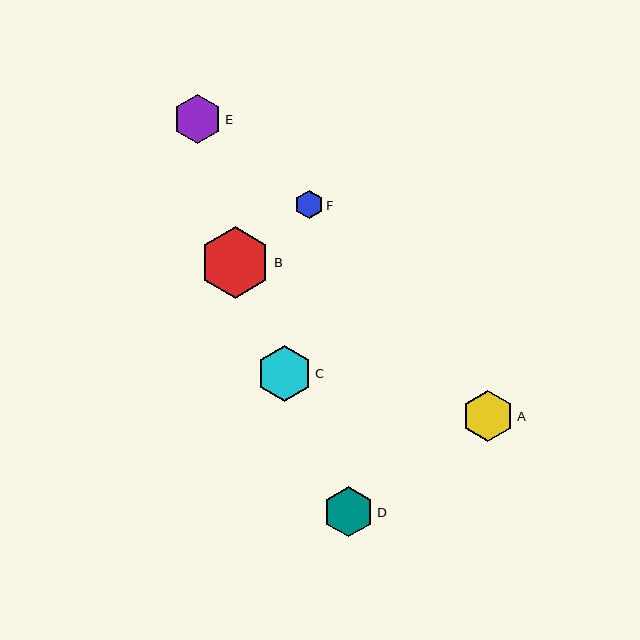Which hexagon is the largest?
Hexagon B is the largest with a size of approximately 71 pixels.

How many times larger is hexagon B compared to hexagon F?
Hexagon B is approximately 2.5 times the size of hexagon F.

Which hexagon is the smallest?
Hexagon F is the smallest with a size of approximately 29 pixels.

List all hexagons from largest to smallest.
From largest to smallest: B, C, A, D, E, F.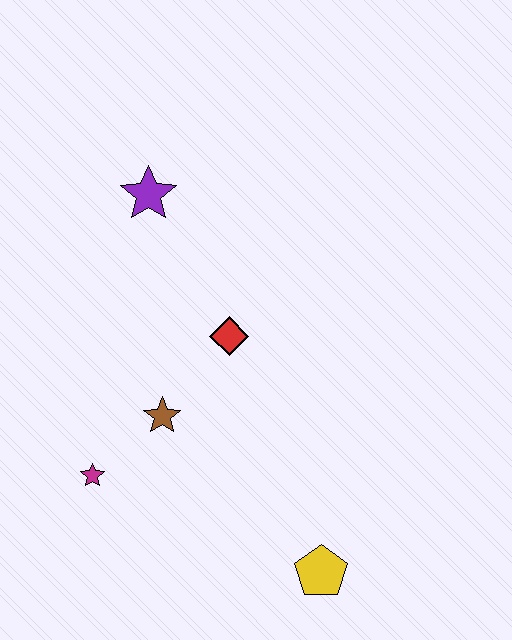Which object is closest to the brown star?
The magenta star is closest to the brown star.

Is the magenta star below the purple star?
Yes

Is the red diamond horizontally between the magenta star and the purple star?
No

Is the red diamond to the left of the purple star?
No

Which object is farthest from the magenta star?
The purple star is farthest from the magenta star.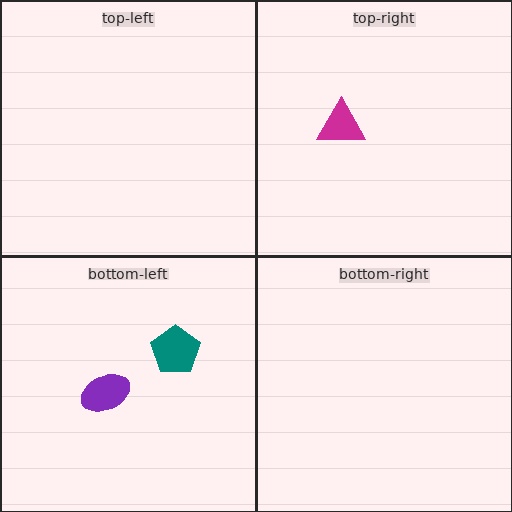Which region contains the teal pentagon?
The bottom-left region.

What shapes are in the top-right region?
The magenta triangle.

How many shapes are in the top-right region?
1.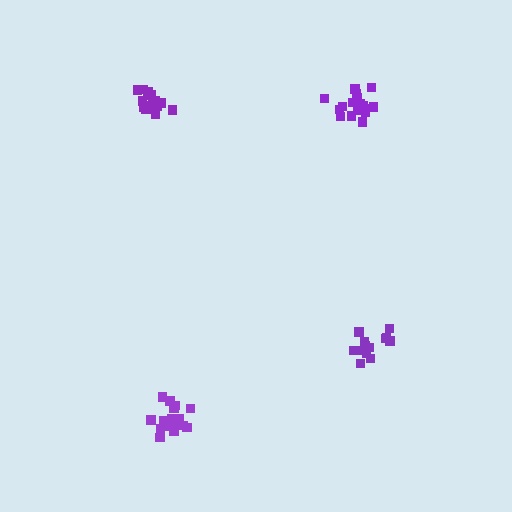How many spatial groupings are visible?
There are 4 spatial groupings.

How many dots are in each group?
Group 1: 13 dots, Group 2: 17 dots, Group 3: 17 dots, Group 4: 17 dots (64 total).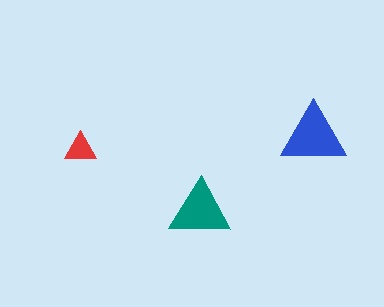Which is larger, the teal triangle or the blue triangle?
The blue one.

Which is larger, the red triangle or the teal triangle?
The teal one.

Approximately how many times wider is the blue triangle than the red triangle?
About 2 times wider.